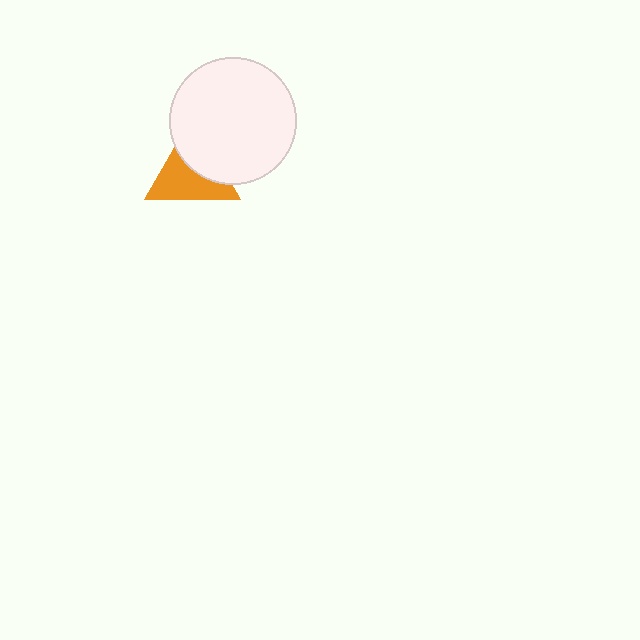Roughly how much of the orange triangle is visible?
About half of it is visible (roughly 57%).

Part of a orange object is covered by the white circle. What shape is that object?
It is a triangle.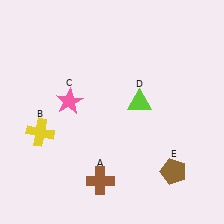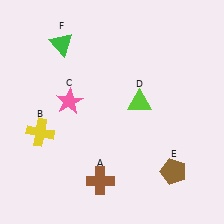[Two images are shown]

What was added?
A green triangle (F) was added in Image 2.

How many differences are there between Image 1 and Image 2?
There is 1 difference between the two images.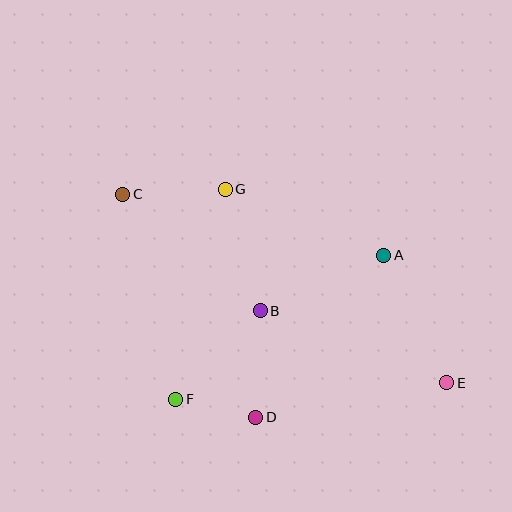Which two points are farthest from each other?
Points C and E are farthest from each other.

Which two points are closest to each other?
Points D and F are closest to each other.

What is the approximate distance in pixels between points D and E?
The distance between D and E is approximately 194 pixels.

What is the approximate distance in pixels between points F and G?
The distance between F and G is approximately 216 pixels.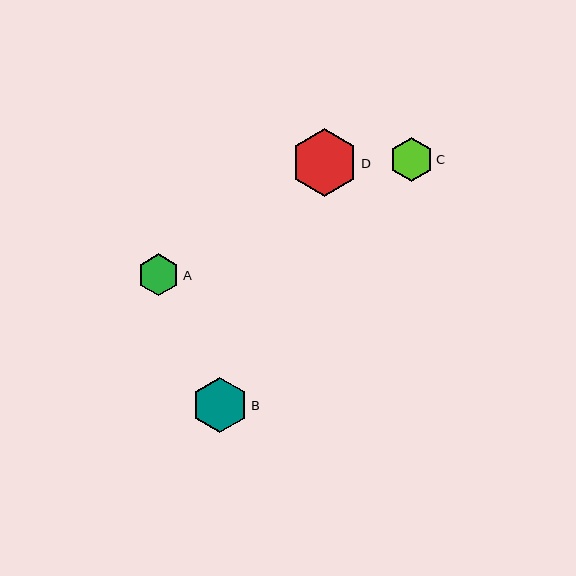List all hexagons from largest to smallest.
From largest to smallest: D, B, C, A.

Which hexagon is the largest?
Hexagon D is the largest with a size of approximately 67 pixels.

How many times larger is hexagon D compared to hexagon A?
Hexagon D is approximately 1.6 times the size of hexagon A.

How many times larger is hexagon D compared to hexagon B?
Hexagon D is approximately 1.2 times the size of hexagon B.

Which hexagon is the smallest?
Hexagon A is the smallest with a size of approximately 42 pixels.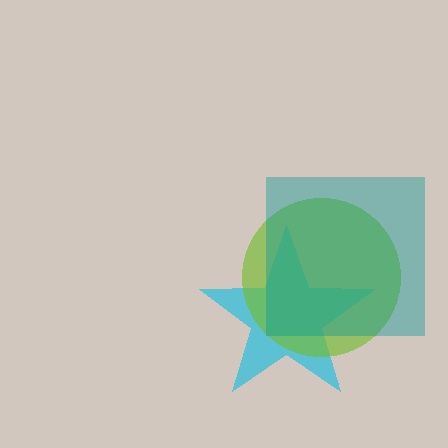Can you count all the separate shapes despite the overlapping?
Yes, there are 3 separate shapes.